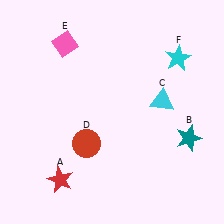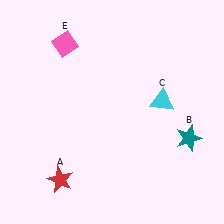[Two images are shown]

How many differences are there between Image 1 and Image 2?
There are 2 differences between the two images.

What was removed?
The cyan star (F), the red circle (D) were removed in Image 2.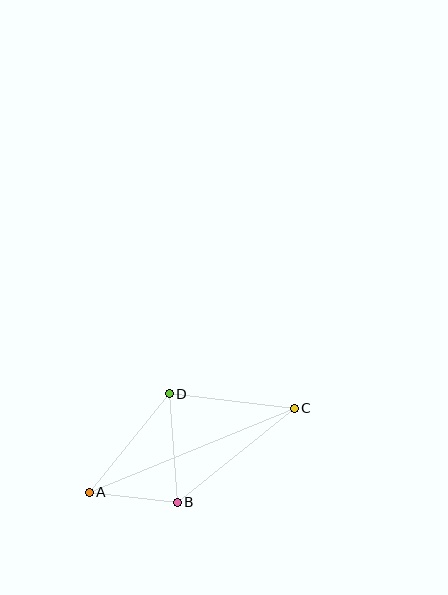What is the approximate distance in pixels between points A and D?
The distance between A and D is approximately 127 pixels.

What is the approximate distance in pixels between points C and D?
The distance between C and D is approximately 126 pixels.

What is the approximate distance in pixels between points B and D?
The distance between B and D is approximately 108 pixels.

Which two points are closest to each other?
Points A and B are closest to each other.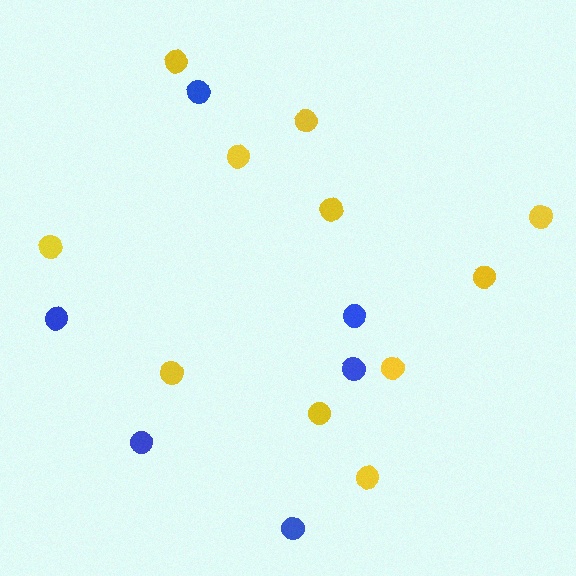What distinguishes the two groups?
There are 2 groups: one group of yellow circles (11) and one group of blue circles (6).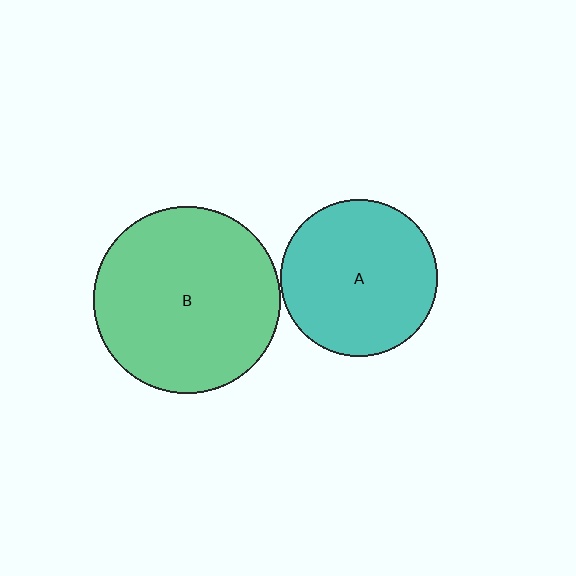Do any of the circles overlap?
No, none of the circles overlap.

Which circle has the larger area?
Circle B (green).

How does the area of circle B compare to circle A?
Approximately 1.4 times.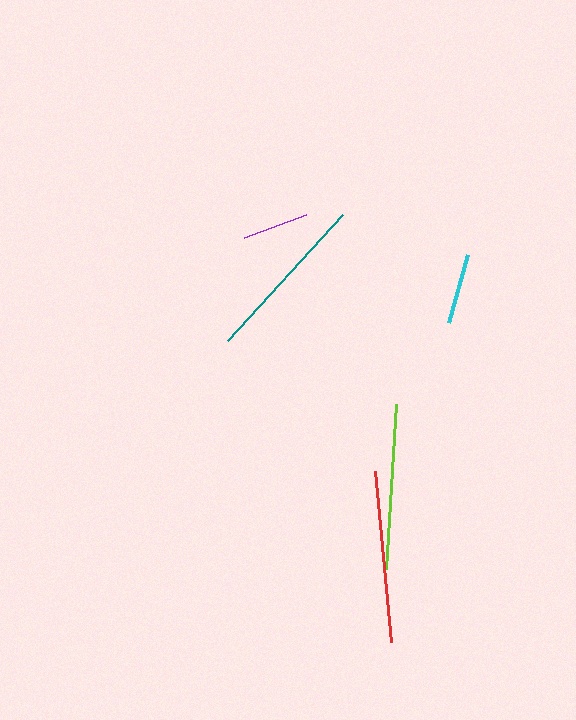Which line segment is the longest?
The red line is the longest at approximately 172 pixels.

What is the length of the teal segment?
The teal segment is approximately 171 pixels long.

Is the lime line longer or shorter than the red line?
The red line is longer than the lime line.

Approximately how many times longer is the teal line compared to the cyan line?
The teal line is approximately 2.4 times the length of the cyan line.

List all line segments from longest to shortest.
From longest to shortest: red, teal, lime, cyan, purple.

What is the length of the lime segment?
The lime segment is approximately 166 pixels long.